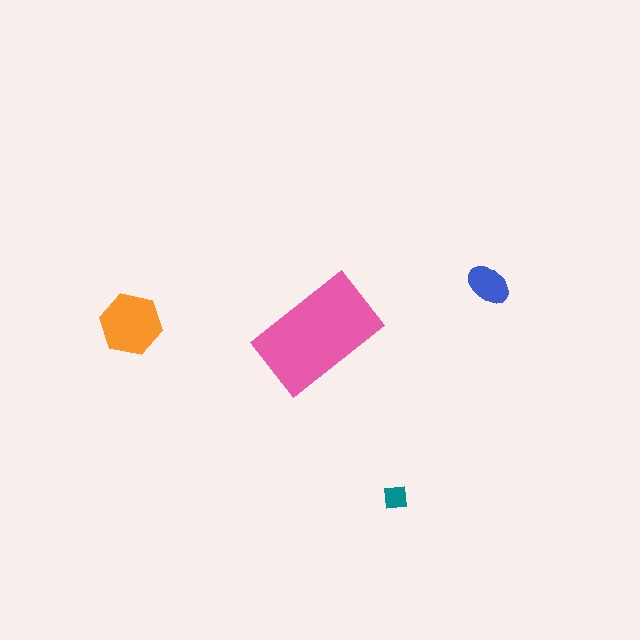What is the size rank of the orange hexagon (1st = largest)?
2nd.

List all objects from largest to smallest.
The pink rectangle, the orange hexagon, the blue ellipse, the teal square.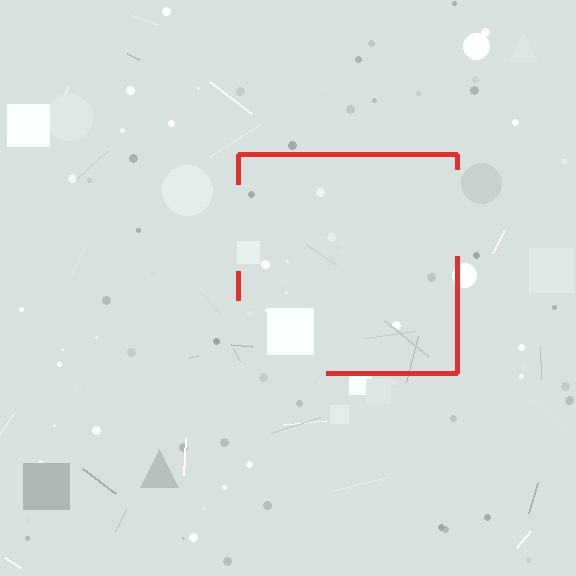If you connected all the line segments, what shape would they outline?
They would outline a square.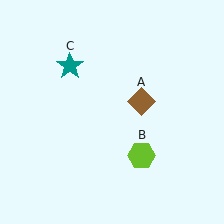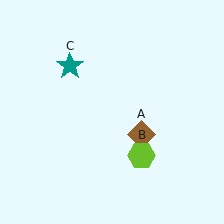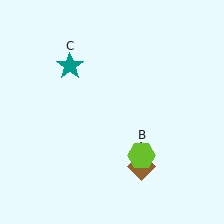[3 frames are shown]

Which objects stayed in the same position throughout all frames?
Lime hexagon (object B) and teal star (object C) remained stationary.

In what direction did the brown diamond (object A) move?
The brown diamond (object A) moved down.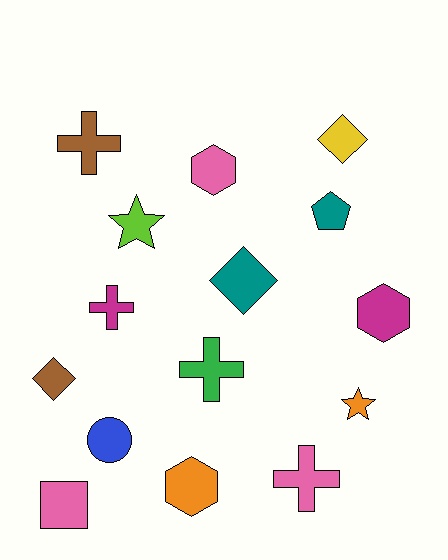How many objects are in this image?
There are 15 objects.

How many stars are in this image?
There are 2 stars.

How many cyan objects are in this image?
There are no cyan objects.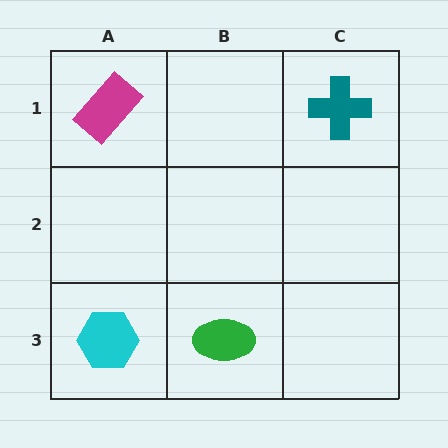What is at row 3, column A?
A cyan hexagon.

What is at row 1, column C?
A teal cross.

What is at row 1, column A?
A magenta rectangle.